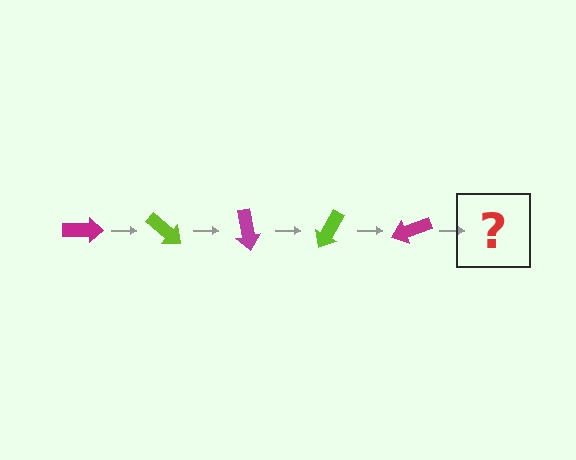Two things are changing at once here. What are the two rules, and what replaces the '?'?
The two rules are that it rotates 40 degrees each step and the color cycles through magenta and lime. The '?' should be a lime arrow, rotated 200 degrees from the start.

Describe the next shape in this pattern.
It should be a lime arrow, rotated 200 degrees from the start.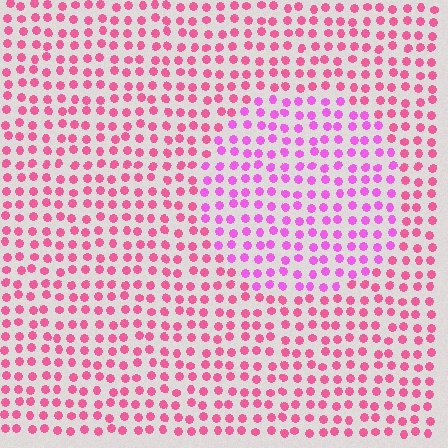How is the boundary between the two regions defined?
The boundary is defined purely by a slight shift in hue (about 32 degrees). Spacing, size, and orientation are identical on both sides.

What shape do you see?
I see a circle.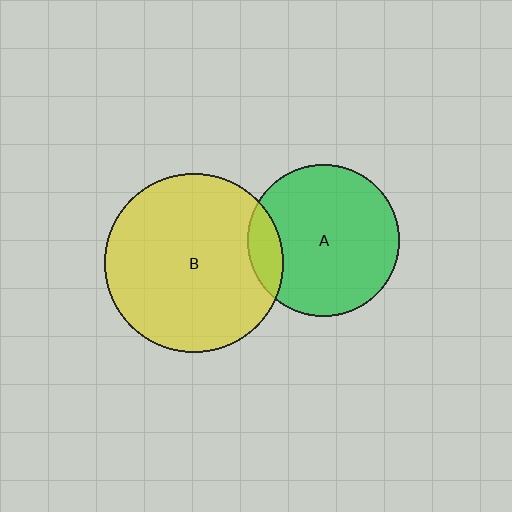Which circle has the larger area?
Circle B (yellow).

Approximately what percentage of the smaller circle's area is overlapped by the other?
Approximately 10%.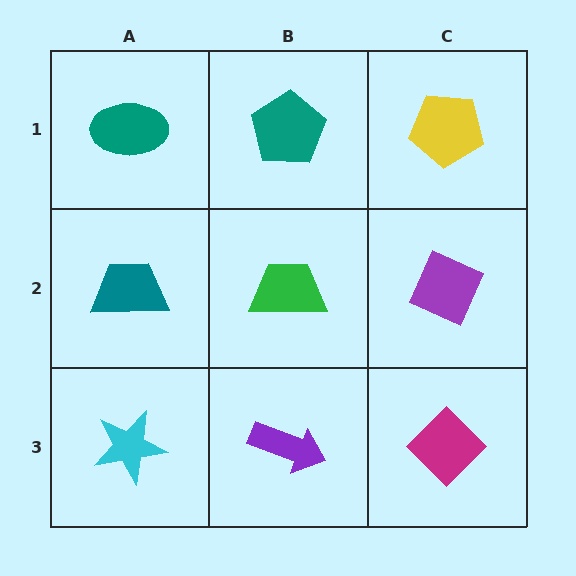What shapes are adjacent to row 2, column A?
A teal ellipse (row 1, column A), a cyan star (row 3, column A), a green trapezoid (row 2, column B).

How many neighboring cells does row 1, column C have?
2.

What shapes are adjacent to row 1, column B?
A green trapezoid (row 2, column B), a teal ellipse (row 1, column A), a yellow pentagon (row 1, column C).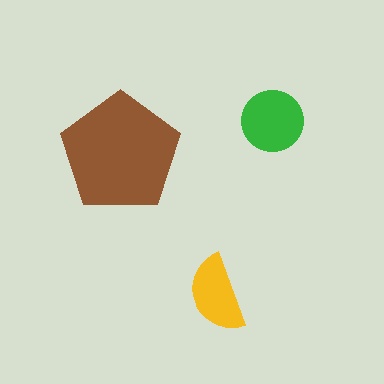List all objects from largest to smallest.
The brown pentagon, the green circle, the yellow semicircle.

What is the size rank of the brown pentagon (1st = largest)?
1st.